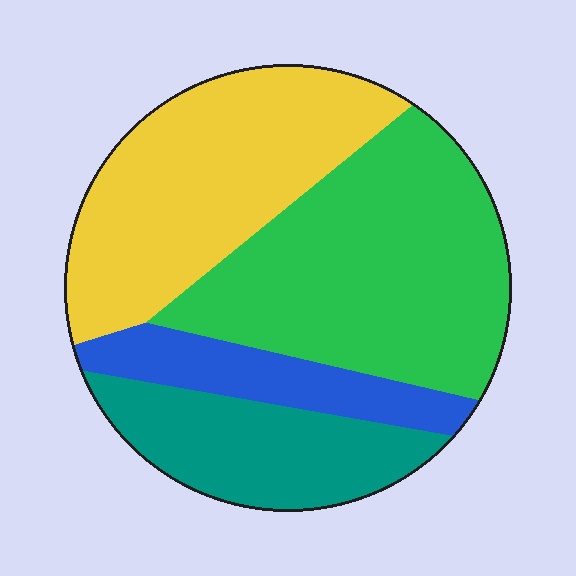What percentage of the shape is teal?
Teal covers 18% of the shape.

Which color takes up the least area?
Blue, at roughly 10%.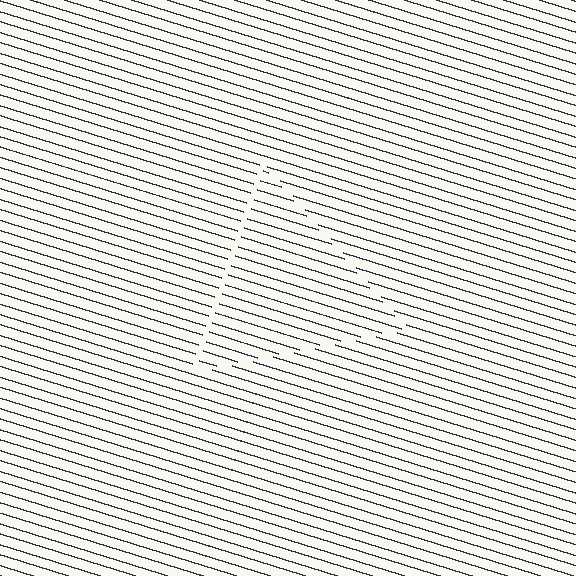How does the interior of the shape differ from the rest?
The interior of the shape contains the same grating, shifted by half a period — the contour is defined by the phase discontinuity where line-ends from the inner and outer gratings abut.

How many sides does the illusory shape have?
3 sides — the line-ends trace a triangle.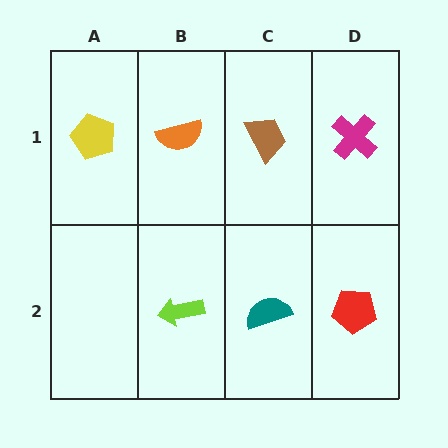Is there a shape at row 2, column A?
No, that cell is empty.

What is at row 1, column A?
A yellow pentagon.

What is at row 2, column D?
A red pentagon.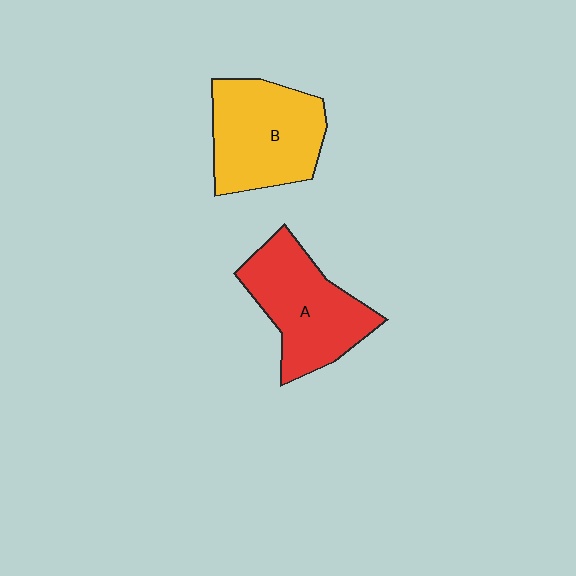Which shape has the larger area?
Shape B (yellow).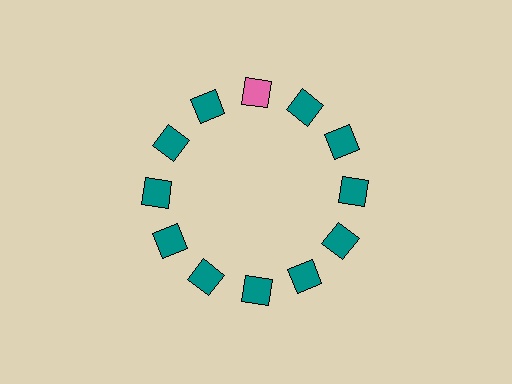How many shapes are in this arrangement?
There are 12 shapes arranged in a ring pattern.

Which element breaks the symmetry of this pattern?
The pink square at roughly the 12 o'clock position breaks the symmetry. All other shapes are teal squares.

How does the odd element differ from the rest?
It has a different color: pink instead of teal.